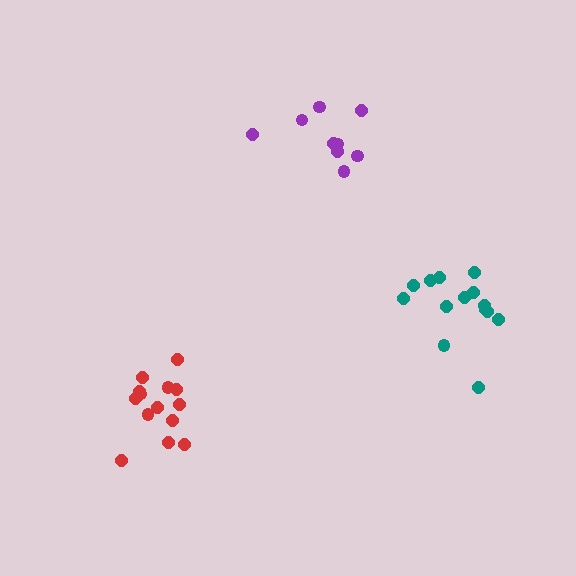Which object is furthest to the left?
The red cluster is leftmost.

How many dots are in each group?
Group 1: 9 dots, Group 2: 14 dots, Group 3: 14 dots (37 total).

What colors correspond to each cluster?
The clusters are colored: purple, red, teal.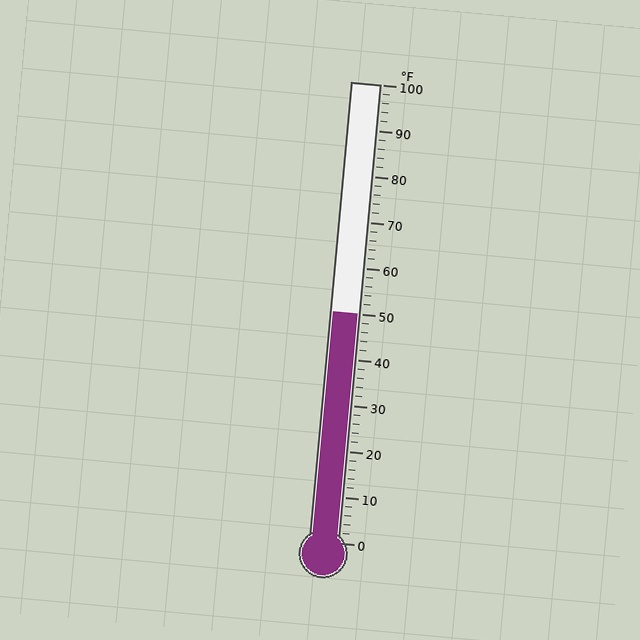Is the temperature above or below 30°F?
The temperature is above 30°F.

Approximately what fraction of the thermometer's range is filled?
The thermometer is filled to approximately 50% of its range.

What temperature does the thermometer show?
The thermometer shows approximately 50°F.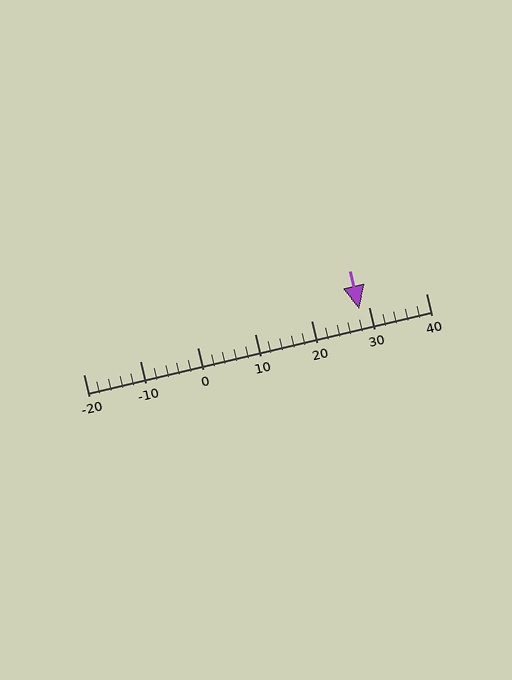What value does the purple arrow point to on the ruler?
The purple arrow points to approximately 28.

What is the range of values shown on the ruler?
The ruler shows values from -20 to 40.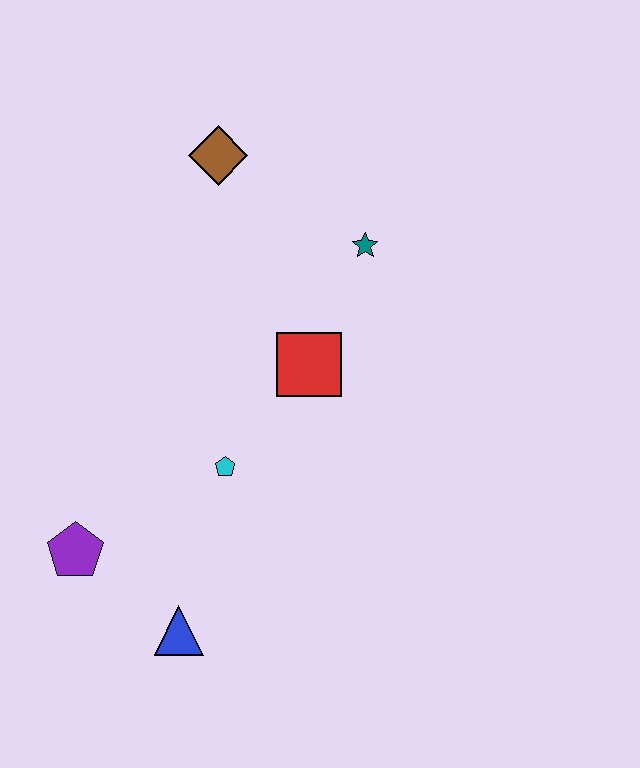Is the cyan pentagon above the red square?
No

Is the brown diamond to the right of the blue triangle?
Yes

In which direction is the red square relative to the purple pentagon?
The red square is to the right of the purple pentagon.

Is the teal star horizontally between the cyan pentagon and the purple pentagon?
No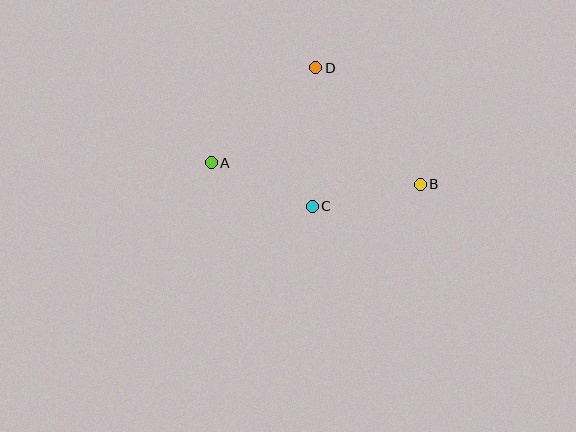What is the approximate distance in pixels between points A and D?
The distance between A and D is approximately 142 pixels.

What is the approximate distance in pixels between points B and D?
The distance between B and D is approximately 157 pixels.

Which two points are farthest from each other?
Points A and B are farthest from each other.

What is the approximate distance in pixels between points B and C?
The distance between B and C is approximately 110 pixels.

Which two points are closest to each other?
Points A and C are closest to each other.